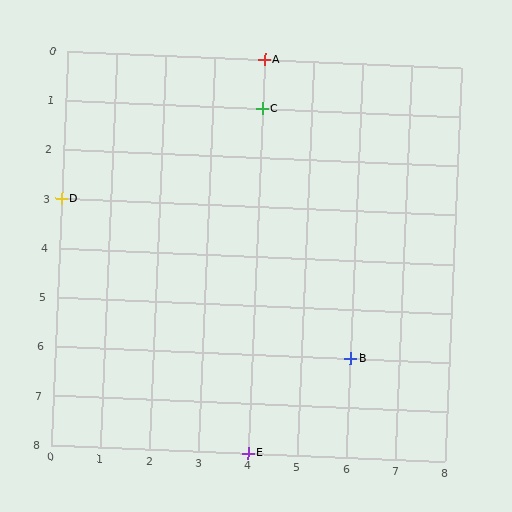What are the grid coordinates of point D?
Point D is at grid coordinates (0, 3).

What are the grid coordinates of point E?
Point E is at grid coordinates (4, 8).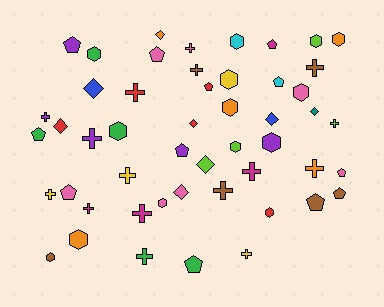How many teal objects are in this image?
There is 1 teal object.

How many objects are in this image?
There are 50 objects.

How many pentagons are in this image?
There are 12 pentagons.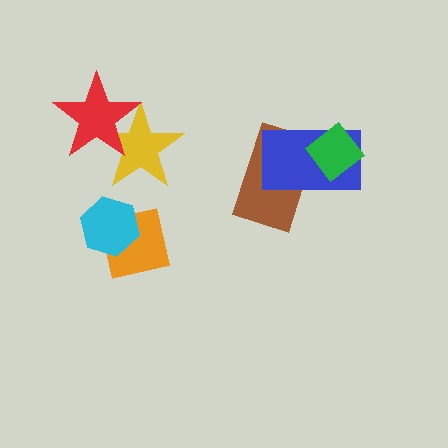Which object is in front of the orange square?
The cyan hexagon is in front of the orange square.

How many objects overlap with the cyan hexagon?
1 object overlaps with the cyan hexagon.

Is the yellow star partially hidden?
Yes, it is partially covered by another shape.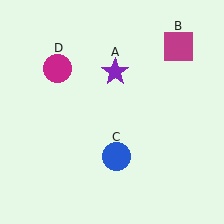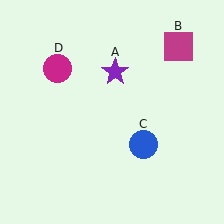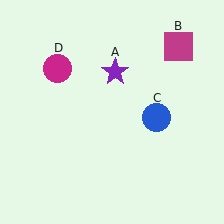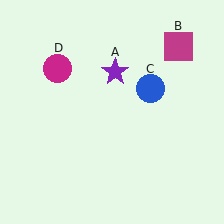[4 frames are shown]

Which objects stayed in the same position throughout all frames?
Purple star (object A) and magenta square (object B) and magenta circle (object D) remained stationary.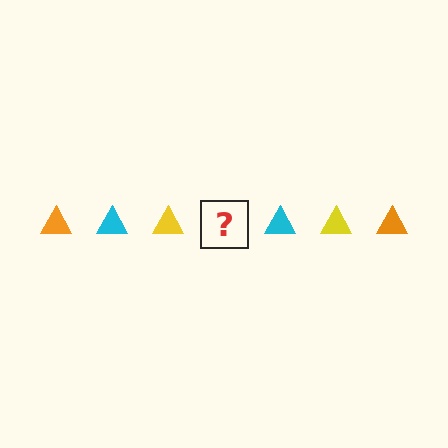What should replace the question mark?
The question mark should be replaced with an orange triangle.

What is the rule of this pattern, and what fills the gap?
The rule is that the pattern cycles through orange, cyan, yellow triangles. The gap should be filled with an orange triangle.